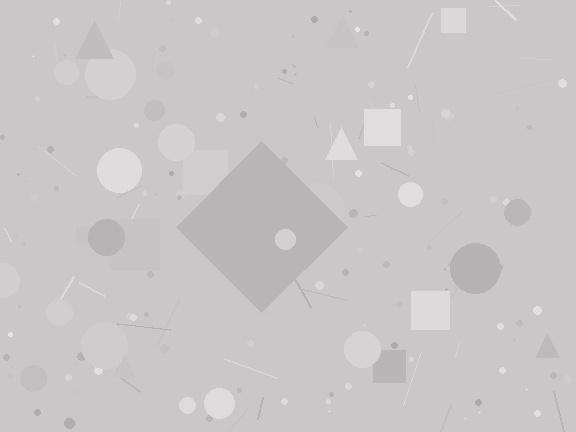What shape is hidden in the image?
A diamond is hidden in the image.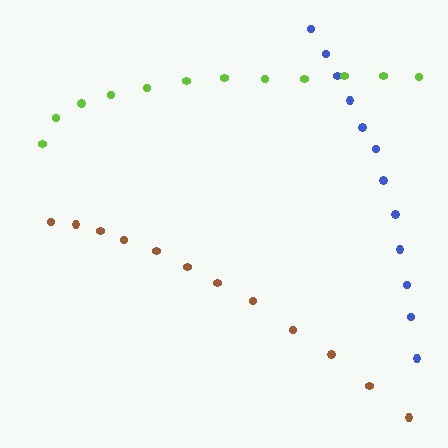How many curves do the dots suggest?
There are 3 distinct paths.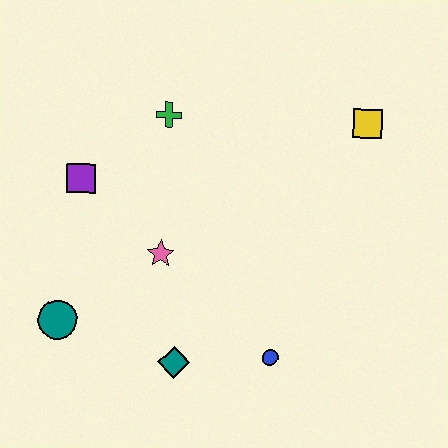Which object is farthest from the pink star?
The yellow square is farthest from the pink star.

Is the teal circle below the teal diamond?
No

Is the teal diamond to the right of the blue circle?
No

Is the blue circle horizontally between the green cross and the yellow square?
Yes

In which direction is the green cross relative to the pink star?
The green cross is above the pink star.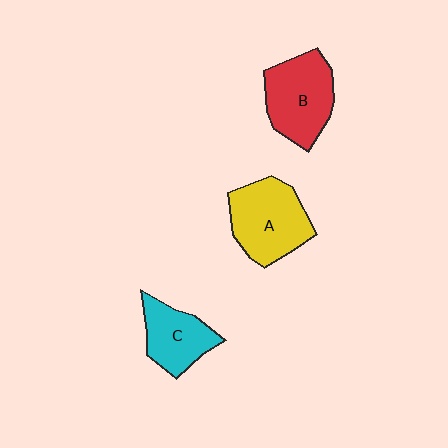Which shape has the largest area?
Shape A (yellow).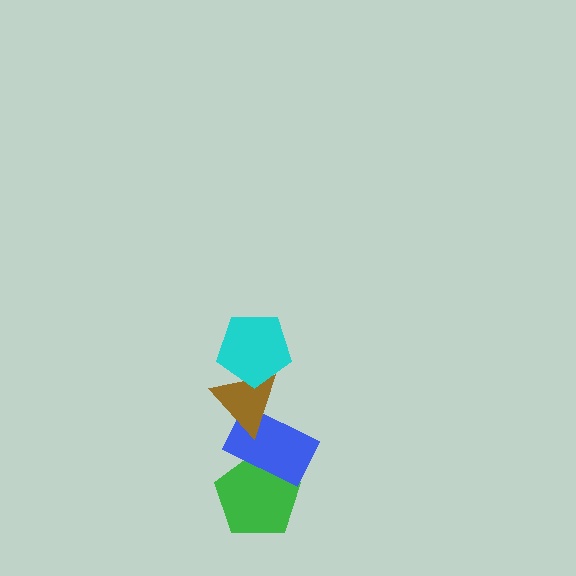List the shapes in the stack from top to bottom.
From top to bottom: the cyan pentagon, the brown triangle, the blue rectangle, the green pentagon.